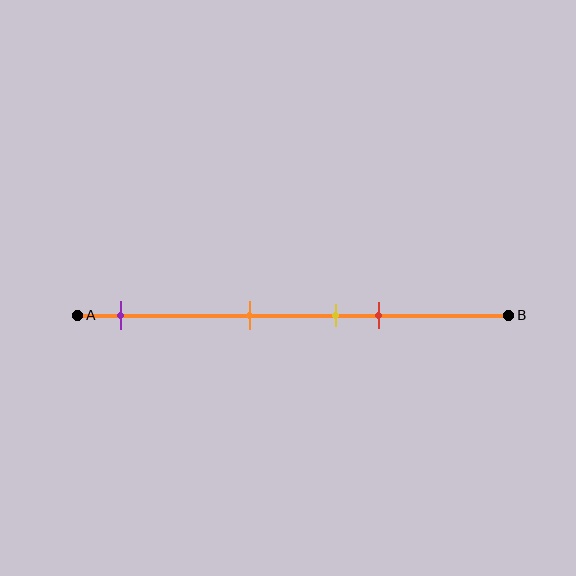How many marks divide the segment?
There are 4 marks dividing the segment.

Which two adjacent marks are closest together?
The yellow and red marks are the closest adjacent pair.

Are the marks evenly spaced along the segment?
No, the marks are not evenly spaced.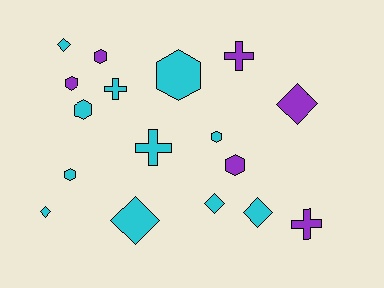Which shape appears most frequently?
Hexagon, with 7 objects.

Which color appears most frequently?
Cyan, with 11 objects.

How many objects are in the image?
There are 17 objects.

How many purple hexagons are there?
There are 3 purple hexagons.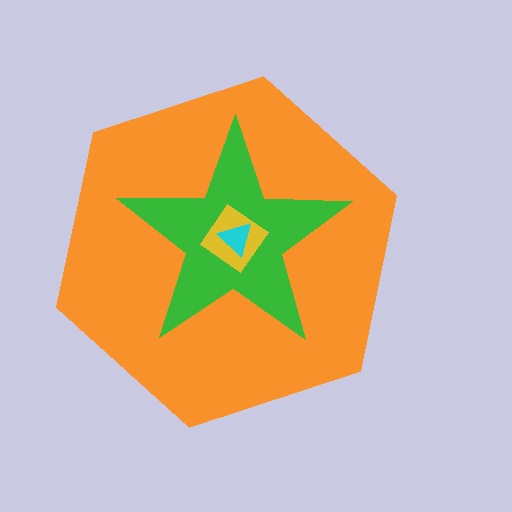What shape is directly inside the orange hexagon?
The green star.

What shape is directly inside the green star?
The yellow diamond.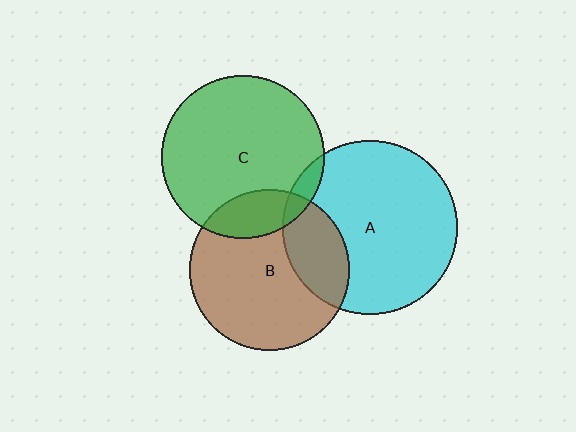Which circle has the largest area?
Circle A (cyan).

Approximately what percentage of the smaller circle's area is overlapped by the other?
Approximately 5%.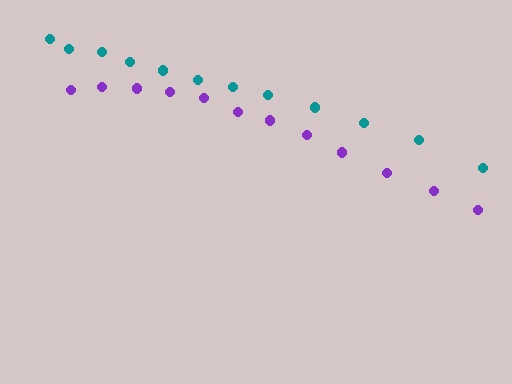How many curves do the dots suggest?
There are 2 distinct paths.